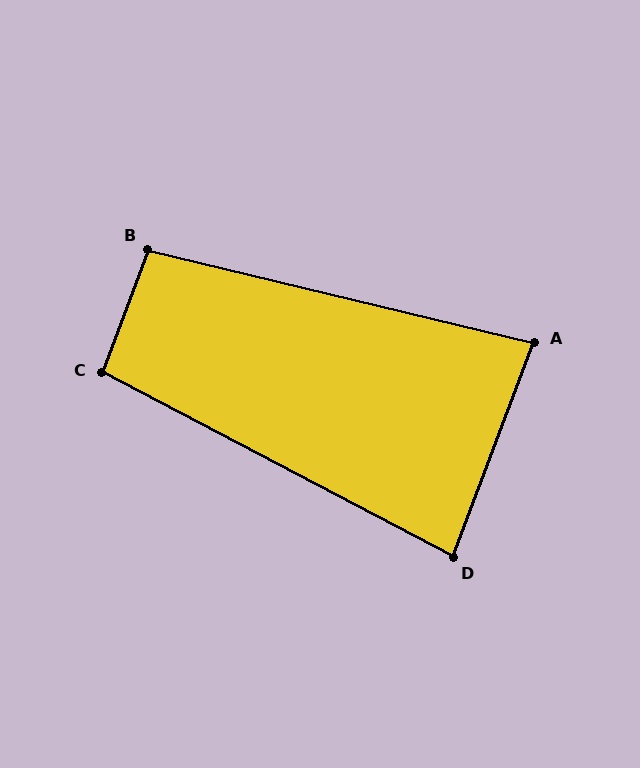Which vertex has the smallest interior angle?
A, at approximately 83 degrees.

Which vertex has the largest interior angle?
C, at approximately 97 degrees.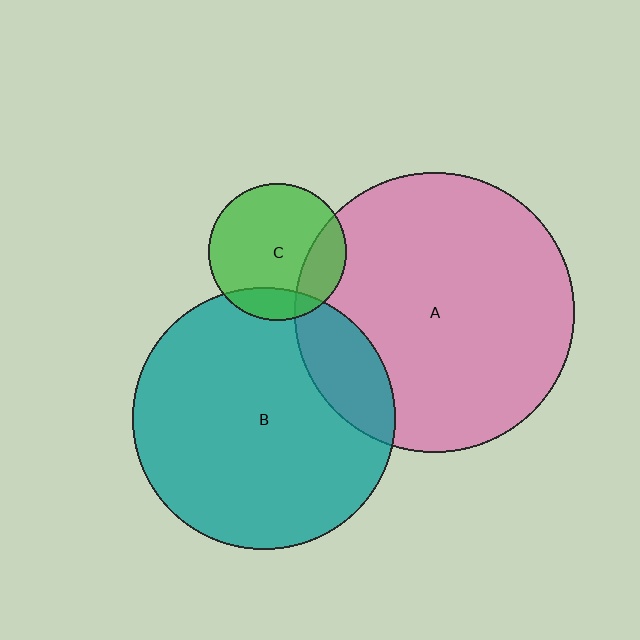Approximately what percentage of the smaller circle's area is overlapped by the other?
Approximately 15%.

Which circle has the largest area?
Circle A (pink).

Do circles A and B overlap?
Yes.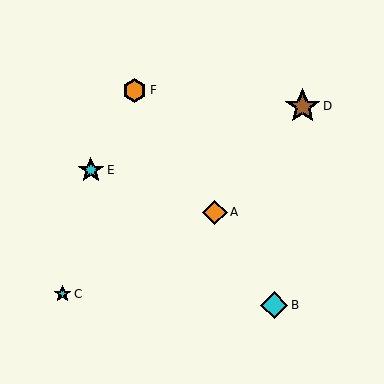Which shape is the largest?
The brown star (labeled D) is the largest.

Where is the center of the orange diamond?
The center of the orange diamond is at (215, 212).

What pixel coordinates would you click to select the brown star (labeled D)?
Click at (303, 106) to select the brown star D.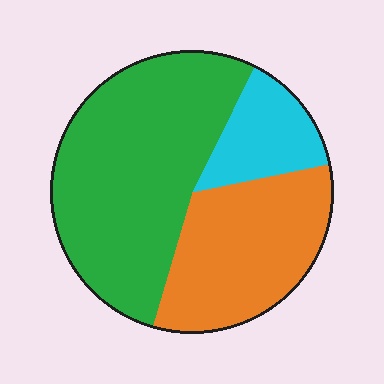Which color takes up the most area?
Green, at roughly 55%.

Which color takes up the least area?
Cyan, at roughly 15%.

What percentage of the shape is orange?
Orange takes up about one third (1/3) of the shape.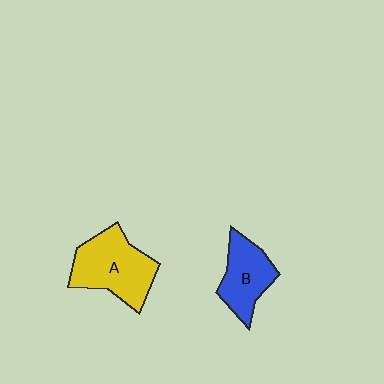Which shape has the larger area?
Shape A (yellow).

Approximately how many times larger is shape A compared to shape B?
Approximately 1.4 times.